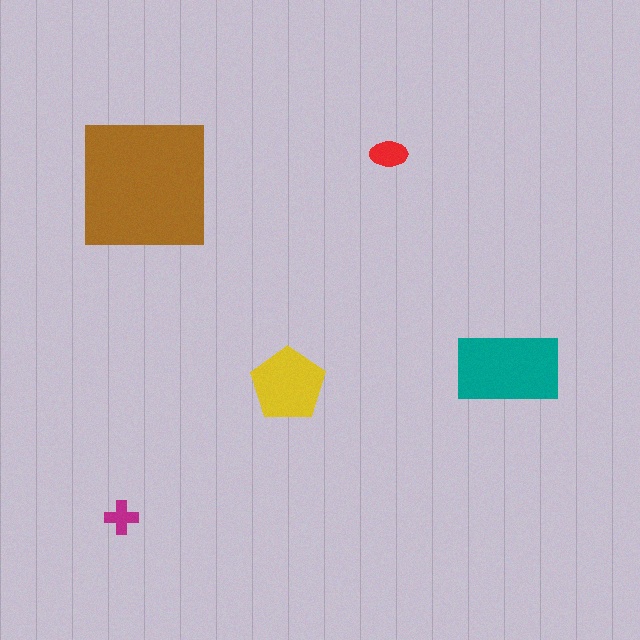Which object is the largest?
The brown square.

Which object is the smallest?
The magenta cross.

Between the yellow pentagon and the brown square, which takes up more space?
The brown square.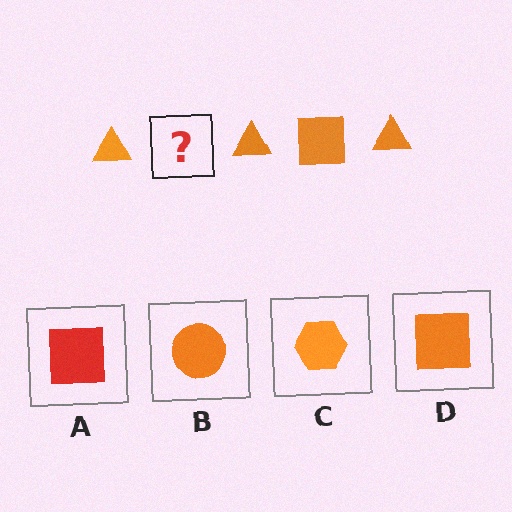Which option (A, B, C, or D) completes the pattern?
D.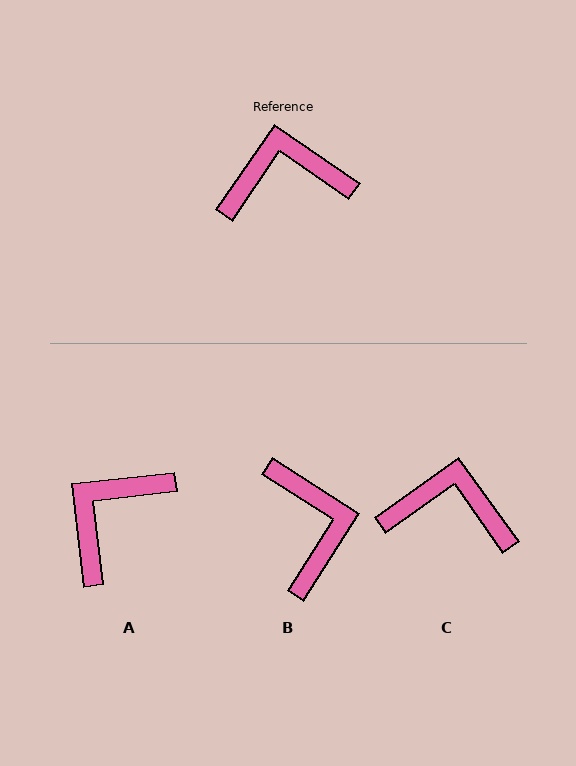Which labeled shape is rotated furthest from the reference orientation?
B, about 88 degrees away.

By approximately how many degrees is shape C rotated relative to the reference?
Approximately 20 degrees clockwise.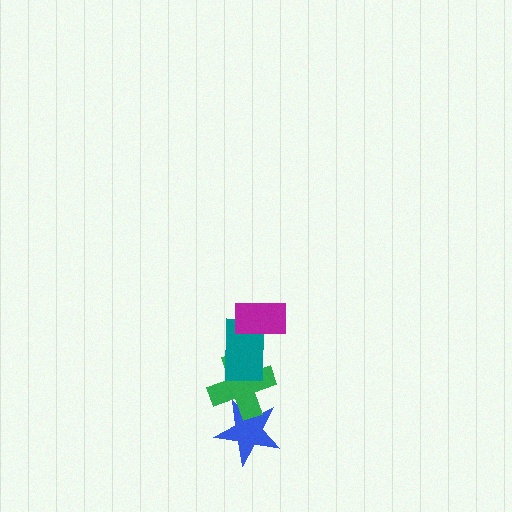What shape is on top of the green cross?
The teal rectangle is on top of the green cross.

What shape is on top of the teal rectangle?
The magenta rectangle is on top of the teal rectangle.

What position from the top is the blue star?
The blue star is 4th from the top.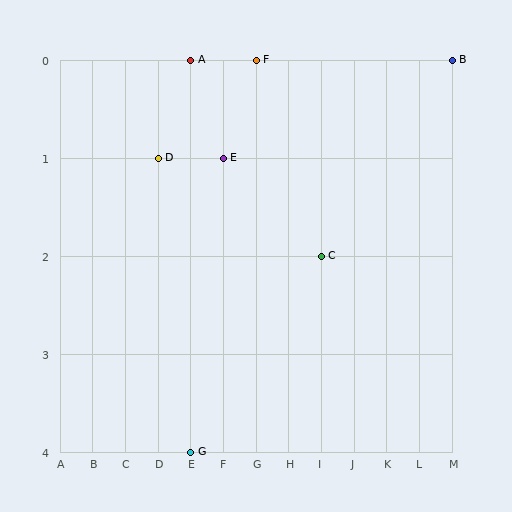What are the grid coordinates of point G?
Point G is at grid coordinates (E, 4).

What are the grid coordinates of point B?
Point B is at grid coordinates (M, 0).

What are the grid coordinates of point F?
Point F is at grid coordinates (G, 0).